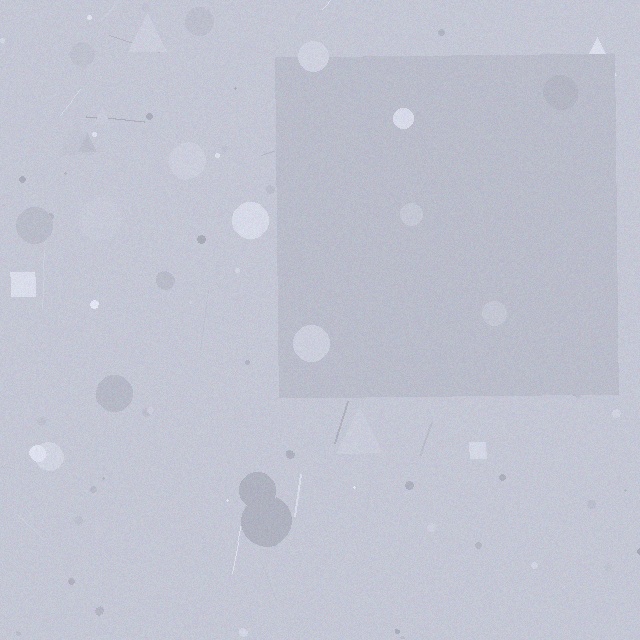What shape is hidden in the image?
A square is hidden in the image.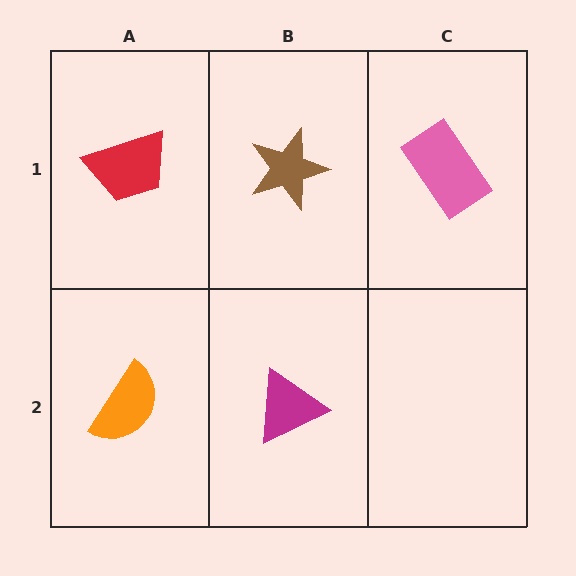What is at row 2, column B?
A magenta triangle.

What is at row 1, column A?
A red trapezoid.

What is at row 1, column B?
A brown star.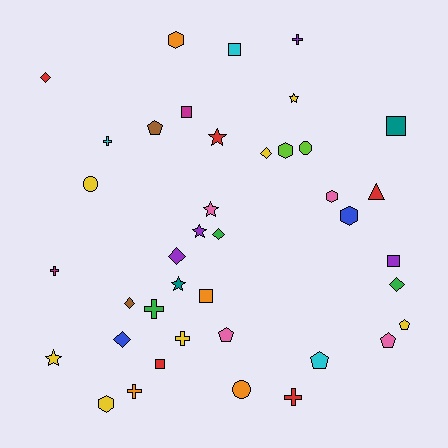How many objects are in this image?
There are 40 objects.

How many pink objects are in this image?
There are 4 pink objects.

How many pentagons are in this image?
There are 5 pentagons.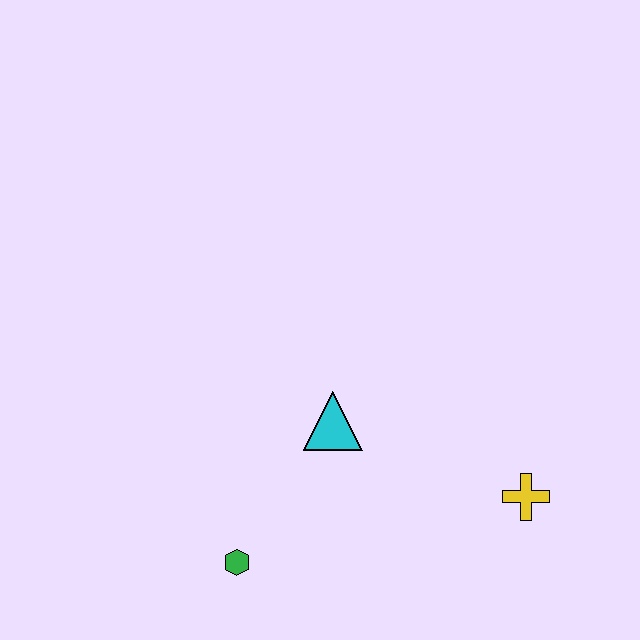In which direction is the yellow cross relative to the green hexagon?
The yellow cross is to the right of the green hexagon.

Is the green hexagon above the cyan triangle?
No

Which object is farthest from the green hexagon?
The yellow cross is farthest from the green hexagon.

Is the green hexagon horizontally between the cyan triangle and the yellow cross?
No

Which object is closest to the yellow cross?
The cyan triangle is closest to the yellow cross.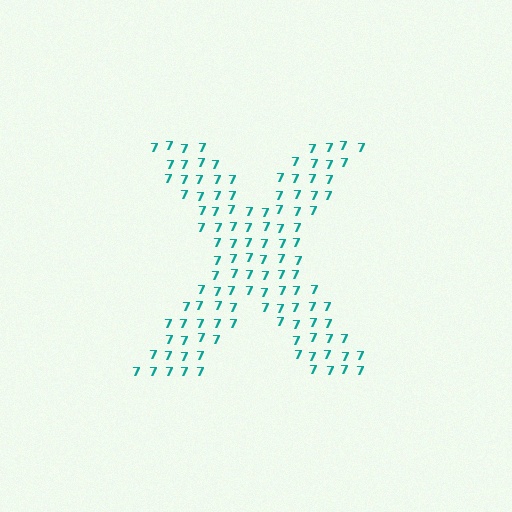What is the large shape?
The large shape is the letter X.